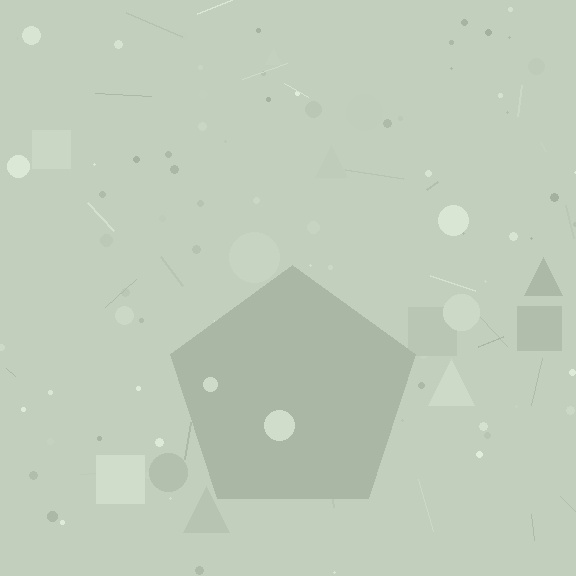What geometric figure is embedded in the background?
A pentagon is embedded in the background.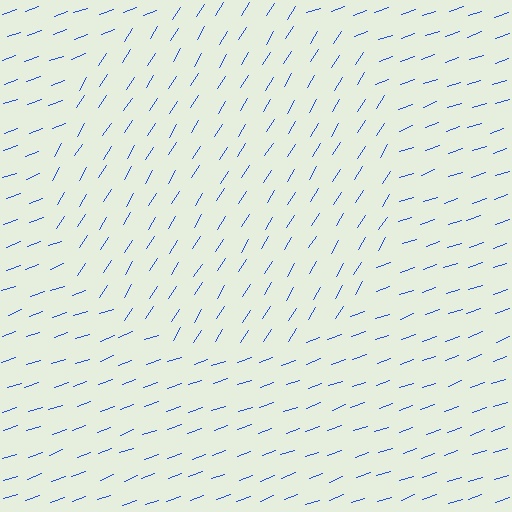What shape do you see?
I see a circle.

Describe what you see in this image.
The image is filled with small blue line segments. A circle region in the image has lines oriented differently from the surrounding lines, creating a visible texture boundary.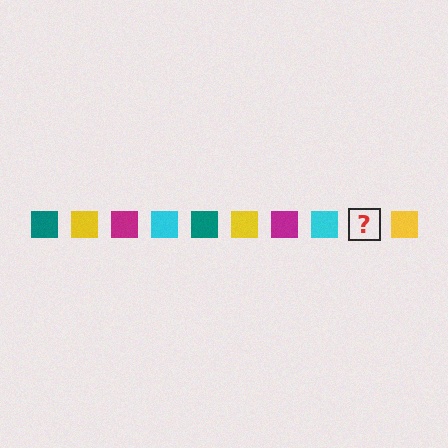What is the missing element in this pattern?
The missing element is a teal square.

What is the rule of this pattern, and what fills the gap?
The rule is that the pattern cycles through teal, yellow, magenta, cyan squares. The gap should be filled with a teal square.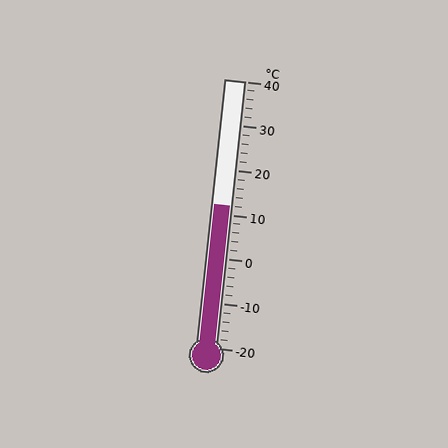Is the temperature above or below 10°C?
The temperature is above 10°C.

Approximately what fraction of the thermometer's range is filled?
The thermometer is filled to approximately 55% of its range.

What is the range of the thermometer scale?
The thermometer scale ranges from -20°C to 40°C.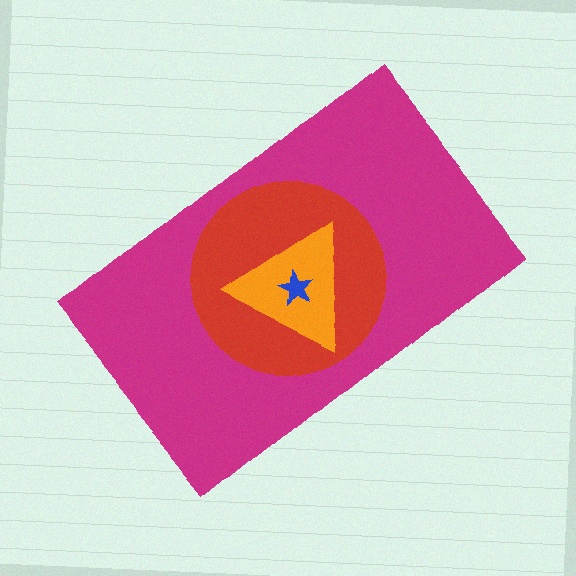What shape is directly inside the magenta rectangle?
The red circle.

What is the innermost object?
The blue star.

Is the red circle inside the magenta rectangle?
Yes.